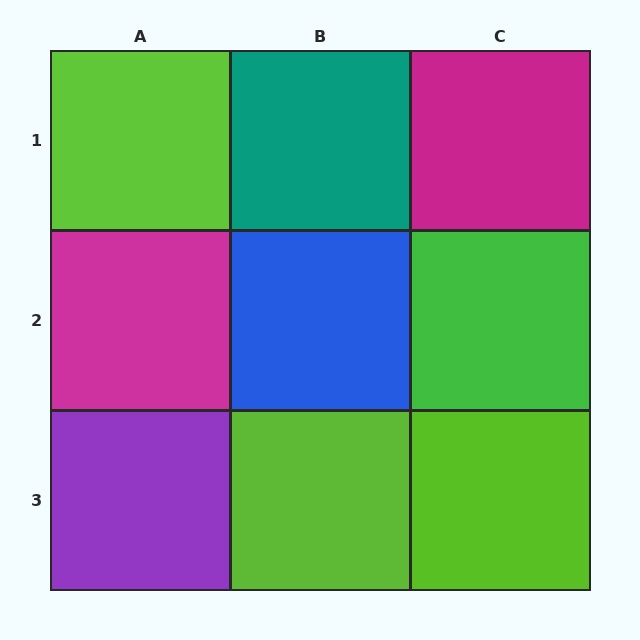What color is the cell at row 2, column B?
Blue.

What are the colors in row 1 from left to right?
Lime, teal, magenta.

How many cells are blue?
1 cell is blue.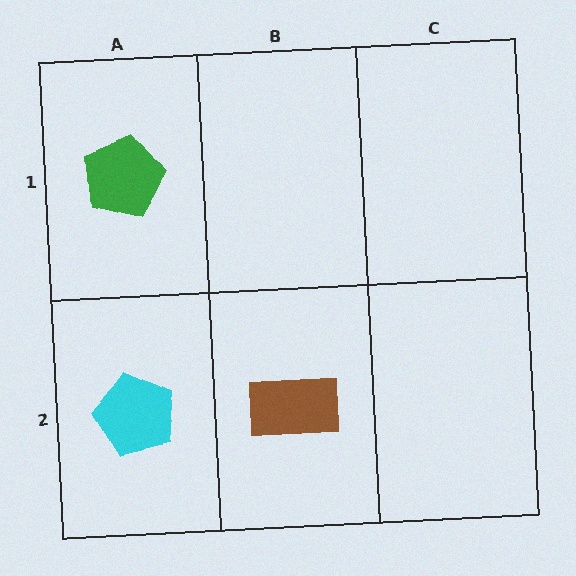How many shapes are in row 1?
1 shape.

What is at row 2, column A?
A cyan pentagon.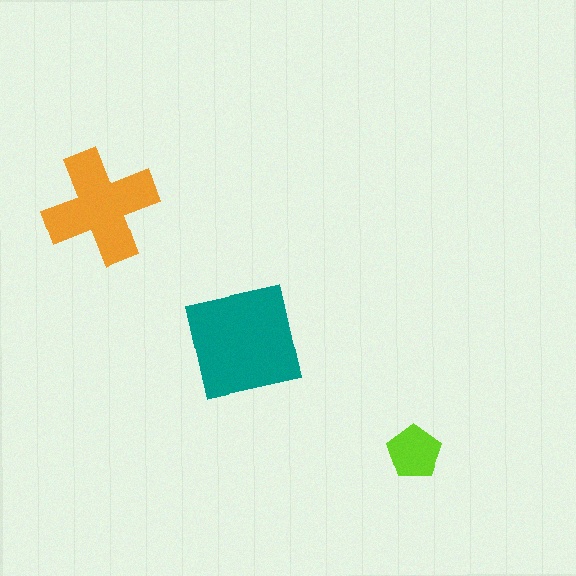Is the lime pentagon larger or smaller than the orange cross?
Smaller.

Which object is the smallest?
The lime pentagon.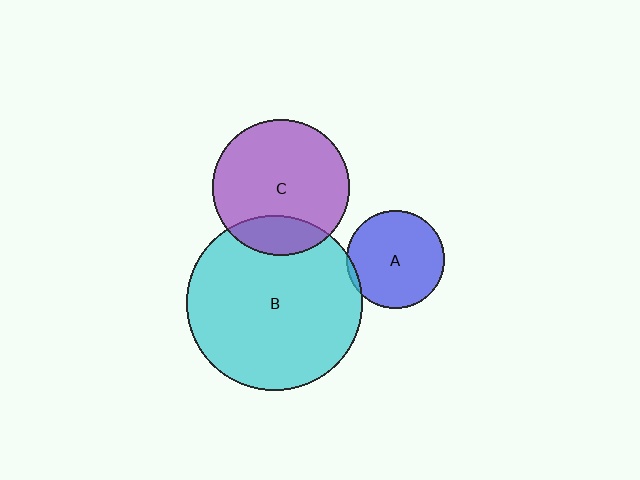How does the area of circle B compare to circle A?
Approximately 3.2 times.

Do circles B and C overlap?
Yes.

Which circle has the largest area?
Circle B (cyan).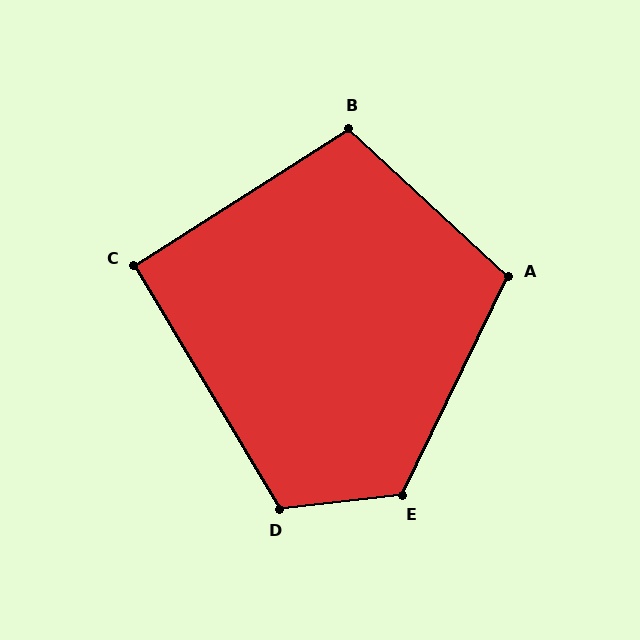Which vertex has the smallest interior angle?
C, at approximately 92 degrees.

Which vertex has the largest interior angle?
E, at approximately 123 degrees.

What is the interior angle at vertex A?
Approximately 107 degrees (obtuse).